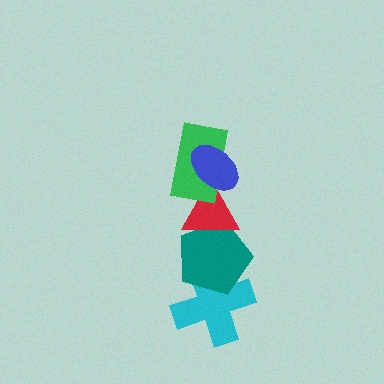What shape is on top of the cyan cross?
The teal pentagon is on top of the cyan cross.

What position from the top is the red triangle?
The red triangle is 3rd from the top.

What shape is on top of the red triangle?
The green rectangle is on top of the red triangle.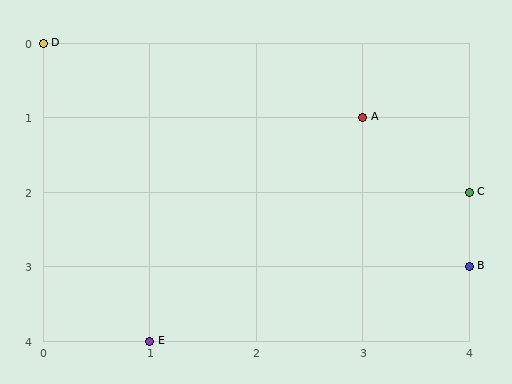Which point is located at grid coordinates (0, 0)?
Point D is at (0, 0).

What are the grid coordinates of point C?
Point C is at grid coordinates (4, 2).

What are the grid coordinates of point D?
Point D is at grid coordinates (0, 0).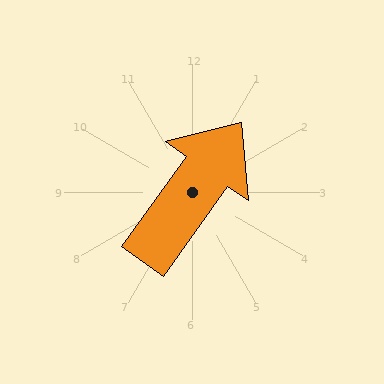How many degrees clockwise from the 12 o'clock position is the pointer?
Approximately 36 degrees.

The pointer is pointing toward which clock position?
Roughly 1 o'clock.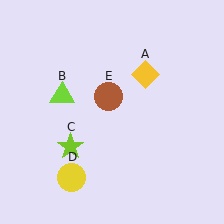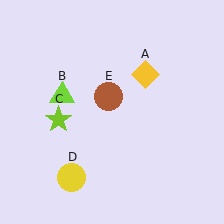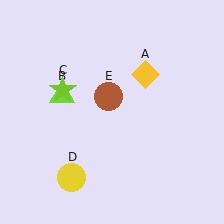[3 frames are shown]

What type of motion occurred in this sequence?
The lime star (object C) rotated clockwise around the center of the scene.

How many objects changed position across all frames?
1 object changed position: lime star (object C).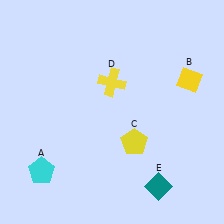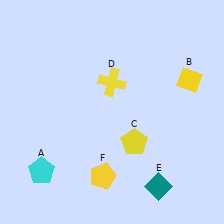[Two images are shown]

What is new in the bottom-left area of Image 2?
A yellow pentagon (F) was added in the bottom-left area of Image 2.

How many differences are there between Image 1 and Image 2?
There is 1 difference between the two images.